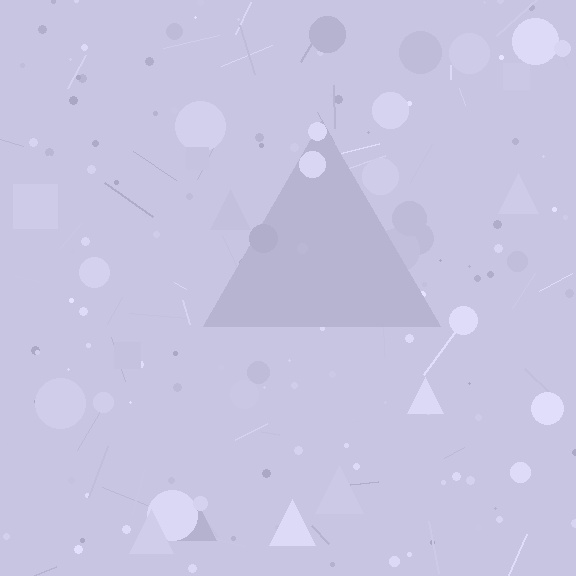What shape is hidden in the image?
A triangle is hidden in the image.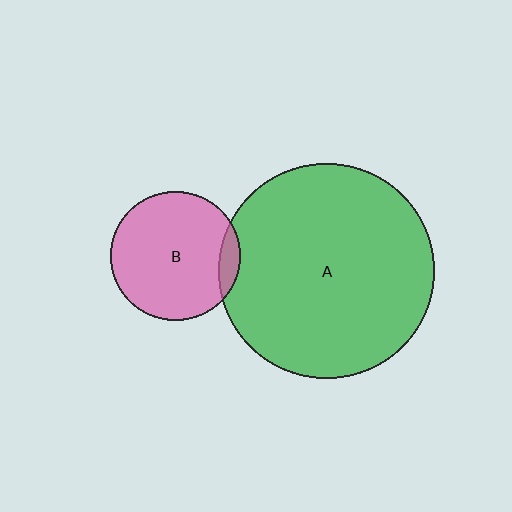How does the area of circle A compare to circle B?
Approximately 2.8 times.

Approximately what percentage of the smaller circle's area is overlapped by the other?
Approximately 10%.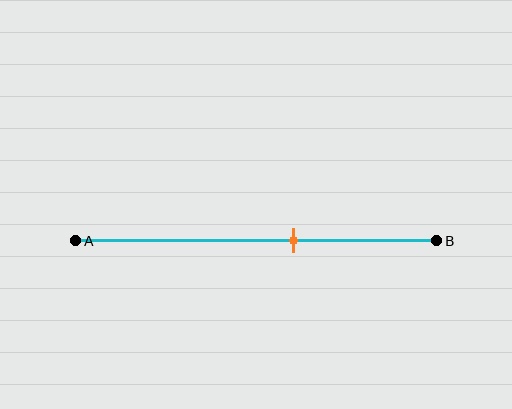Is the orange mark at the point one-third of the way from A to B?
No, the mark is at about 60% from A, not at the 33% one-third point.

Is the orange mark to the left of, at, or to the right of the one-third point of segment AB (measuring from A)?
The orange mark is to the right of the one-third point of segment AB.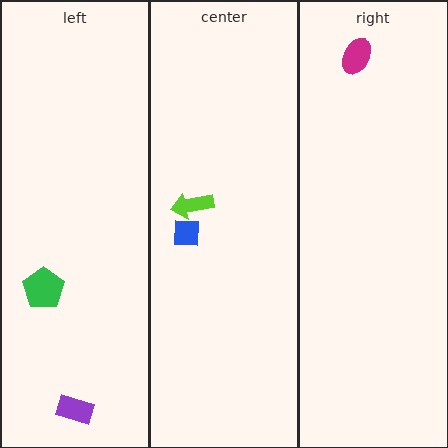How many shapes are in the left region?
2.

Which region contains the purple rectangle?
The left region.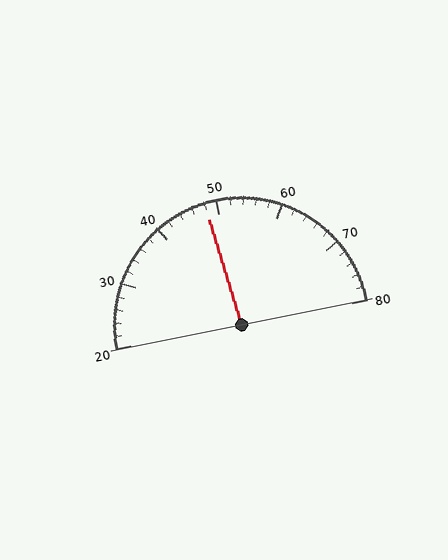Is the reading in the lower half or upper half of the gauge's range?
The reading is in the lower half of the range (20 to 80).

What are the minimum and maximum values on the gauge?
The gauge ranges from 20 to 80.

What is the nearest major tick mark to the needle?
The nearest major tick mark is 50.